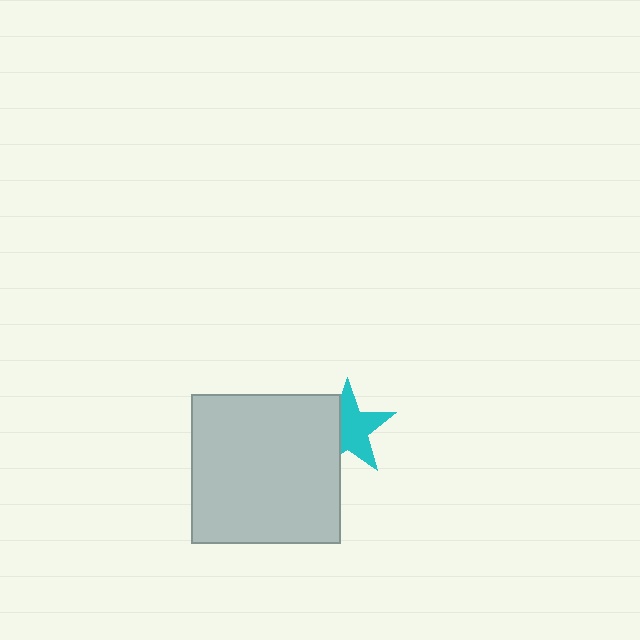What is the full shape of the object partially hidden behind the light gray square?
The partially hidden object is a cyan star.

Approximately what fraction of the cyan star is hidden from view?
Roughly 37% of the cyan star is hidden behind the light gray square.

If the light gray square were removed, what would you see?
You would see the complete cyan star.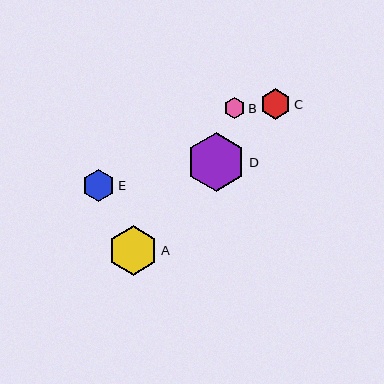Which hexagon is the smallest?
Hexagon B is the smallest with a size of approximately 20 pixels.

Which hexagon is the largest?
Hexagon D is the largest with a size of approximately 59 pixels.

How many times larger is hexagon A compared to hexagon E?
Hexagon A is approximately 1.5 times the size of hexagon E.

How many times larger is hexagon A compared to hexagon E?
Hexagon A is approximately 1.5 times the size of hexagon E.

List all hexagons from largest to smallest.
From largest to smallest: D, A, E, C, B.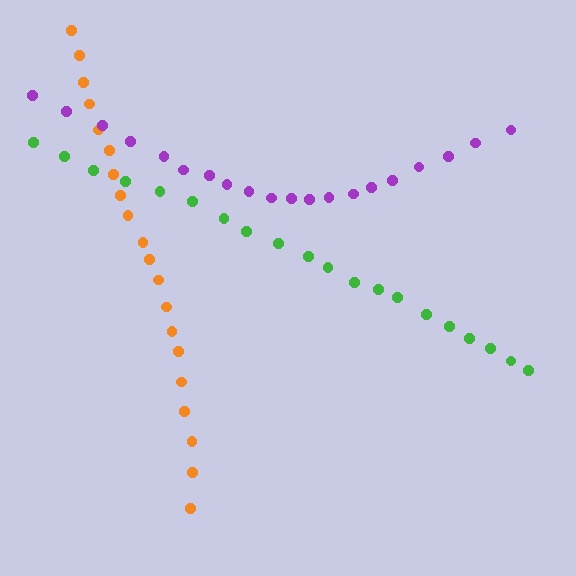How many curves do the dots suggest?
There are 3 distinct paths.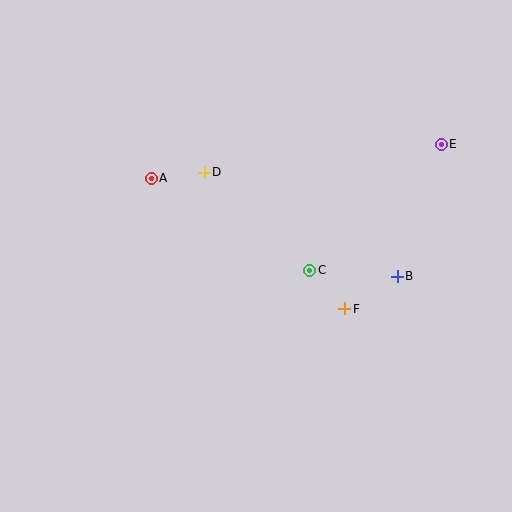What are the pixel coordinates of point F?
Point F is at (345, 309).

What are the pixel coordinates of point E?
Point E is at (441, 144).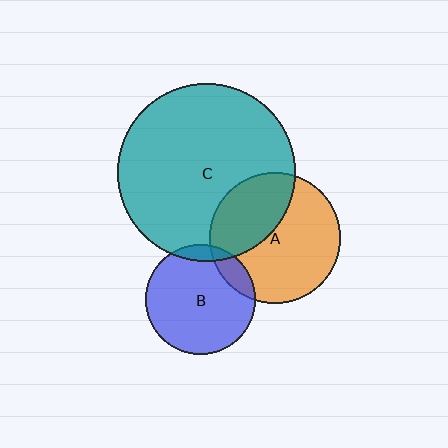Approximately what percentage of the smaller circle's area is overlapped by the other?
Approximately 40%.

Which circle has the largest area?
Circle C (teal).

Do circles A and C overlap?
Yes.